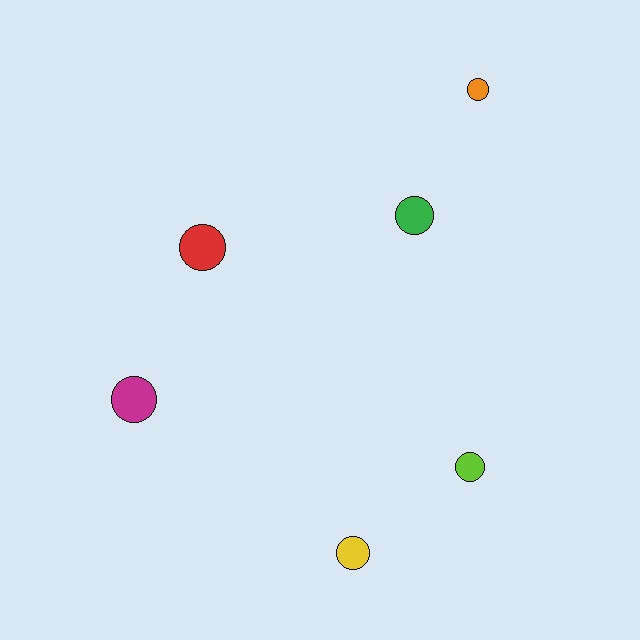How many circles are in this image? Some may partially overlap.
There are 6 circles.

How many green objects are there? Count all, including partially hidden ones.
There is 1 green object.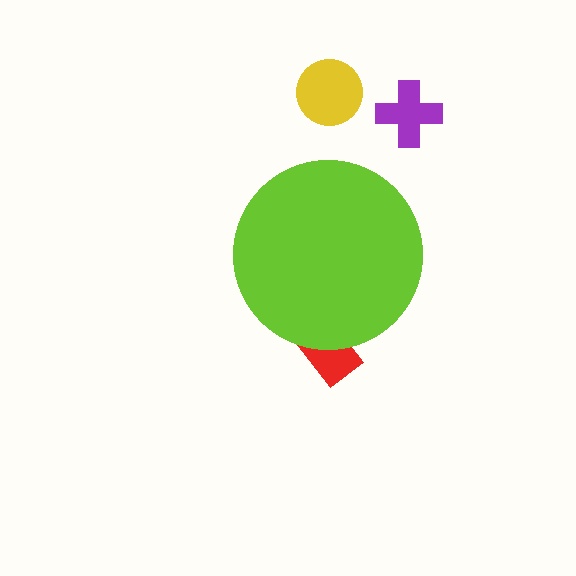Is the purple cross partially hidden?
No, the purple cross is fully visible.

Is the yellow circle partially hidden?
No, the yellow circle is fully visible.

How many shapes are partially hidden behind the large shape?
1 shape is partially hidden.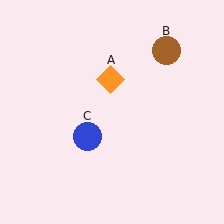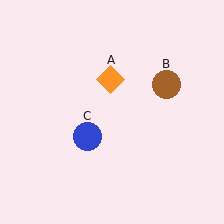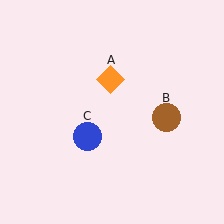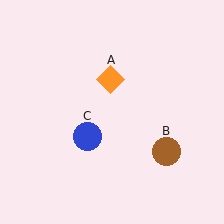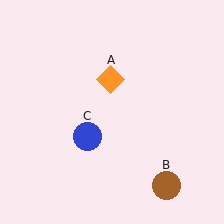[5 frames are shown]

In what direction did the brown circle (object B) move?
The brown circle (object B) moved down.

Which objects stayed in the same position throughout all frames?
Orange diamond (object A) and blue circle (object C) remained stationary.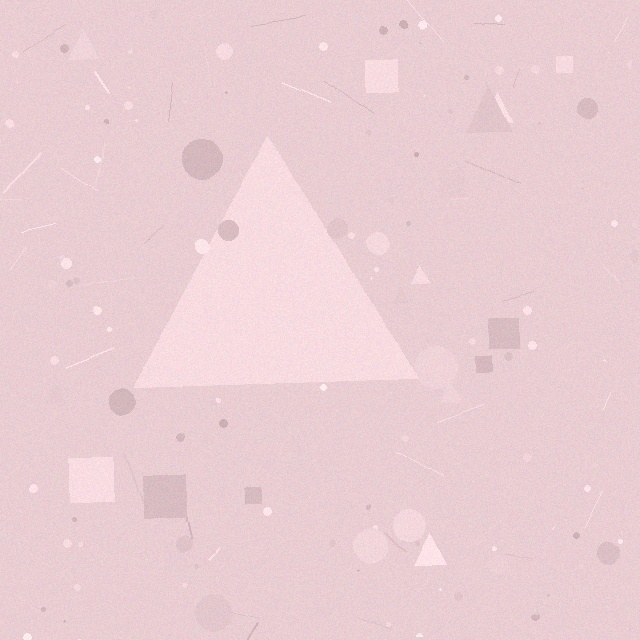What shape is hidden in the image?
A triangle is hidden in the image.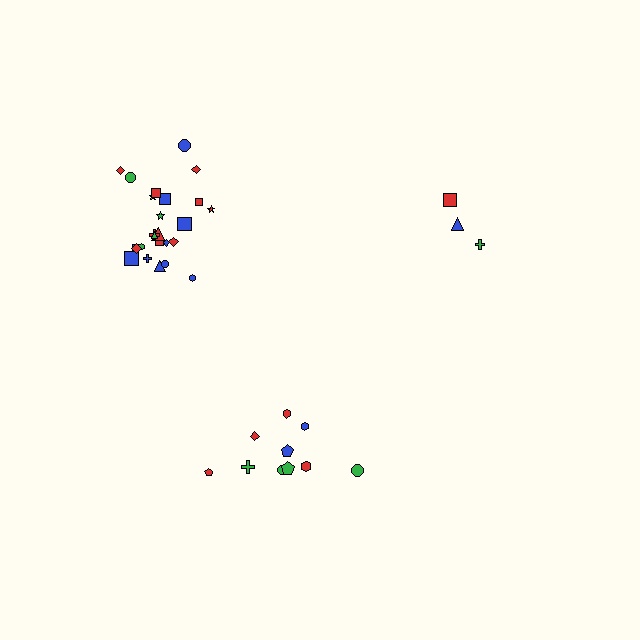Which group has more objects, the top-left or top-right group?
The top-left group.